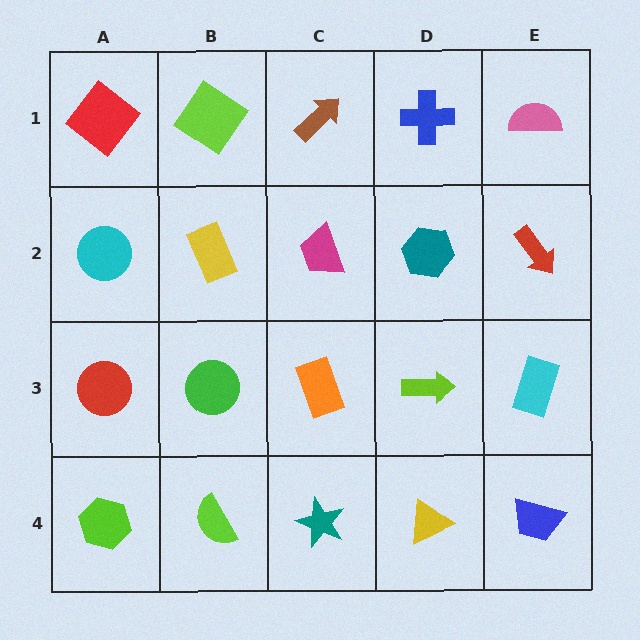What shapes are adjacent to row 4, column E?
A cyan rectangle (row 3, column E), a yellow triangle (row 4, column D).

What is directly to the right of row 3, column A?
A green circle.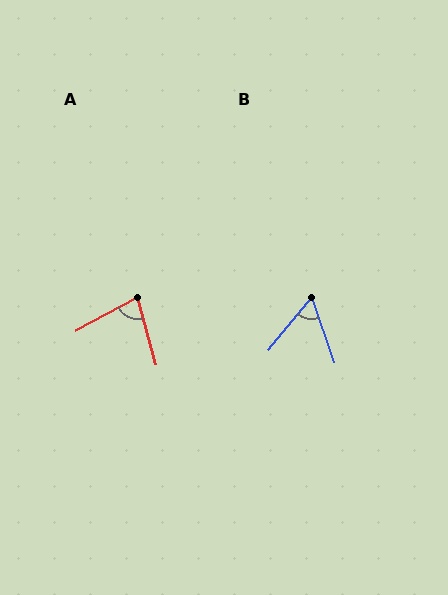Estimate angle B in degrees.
Approximately 59 degrees.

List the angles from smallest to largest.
B (59°), A (77°).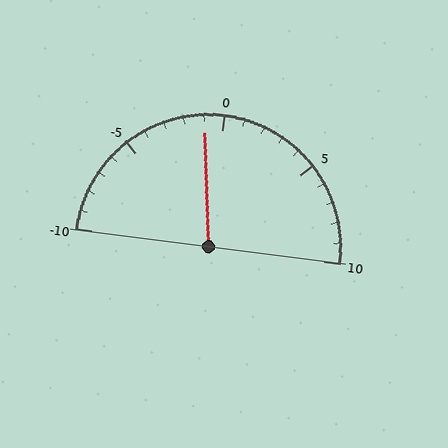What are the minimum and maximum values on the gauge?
The gauge ranges from -10 to 10.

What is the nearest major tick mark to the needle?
The nearest major tick mark is 0.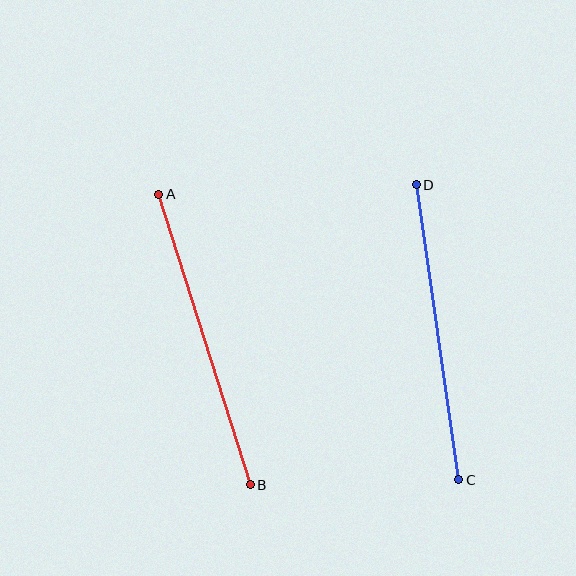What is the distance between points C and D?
The distance is approximately 298 pixels.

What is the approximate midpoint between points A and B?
The midpoint is at approximately (204, 339) pixels.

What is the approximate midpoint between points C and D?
The midpoint is at approximately (438, 332) pixels.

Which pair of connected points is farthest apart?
Points A and B are farthest apart.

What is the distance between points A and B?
The distance is approximately 305 pixels.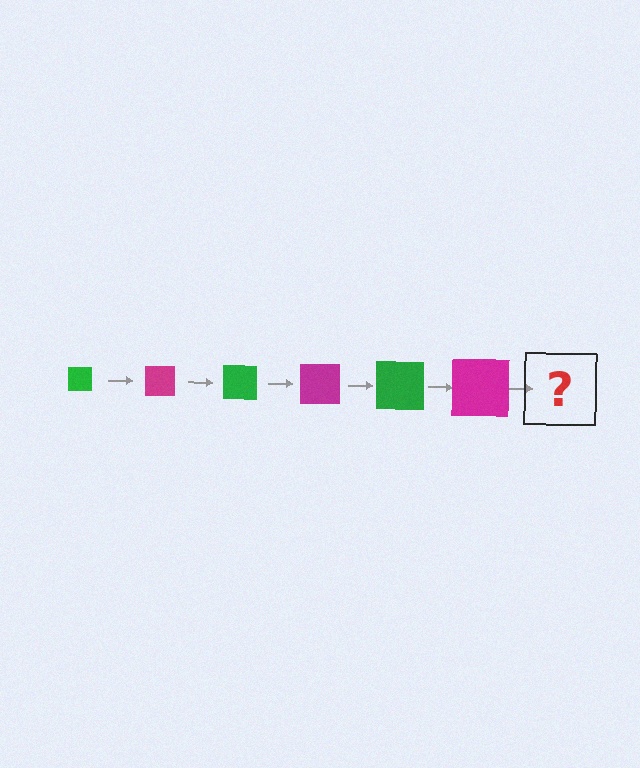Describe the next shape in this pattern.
It should be a green square, larger than the previous one.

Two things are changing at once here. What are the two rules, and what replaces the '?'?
The two rules are that the square grows larger each step and the color cycles through green and magenta. The '?' should be a green square, larger than the previous one.